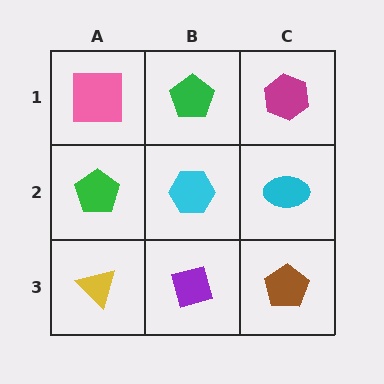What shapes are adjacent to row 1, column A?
A green pentagon (row 2, column A), a green pentagon (row 1, column B).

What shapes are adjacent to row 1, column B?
A cyan hexagon (row 2, column B), a pink square (row 1, column A), a magenta hexagon (row 1, column C).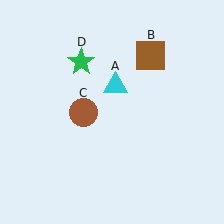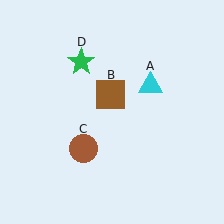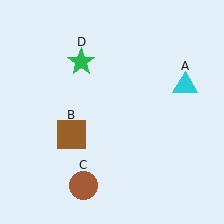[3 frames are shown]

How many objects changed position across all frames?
3 objects changed position: cyan triangle (object A), brown square (object B), brown circle (object C).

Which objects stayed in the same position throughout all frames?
Green star (object D) remained stationary.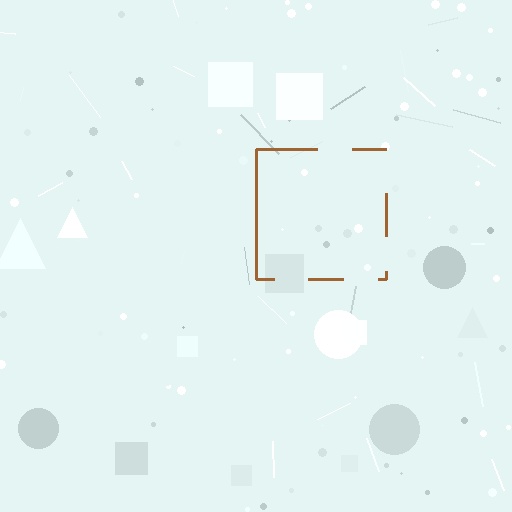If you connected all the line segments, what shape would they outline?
They would outline a square.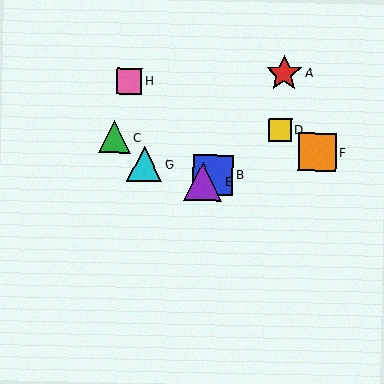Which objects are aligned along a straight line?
Objects B, D, E are aligned along a straight line.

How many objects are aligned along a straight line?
3 objects (B, D, E) are aligned along a straight line.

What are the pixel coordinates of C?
Object C is at (115, 137).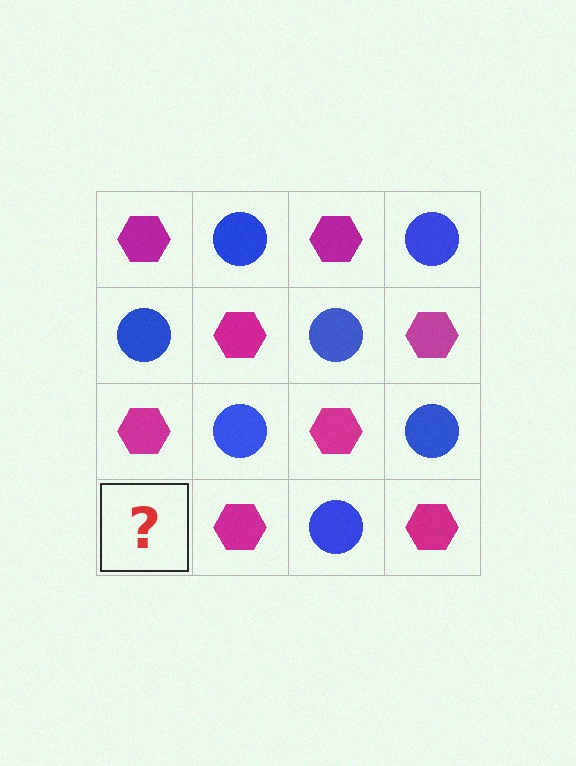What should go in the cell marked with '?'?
The missing cell should contain a blue circle.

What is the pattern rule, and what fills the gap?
The rule is that it alternates magenta hexagon and blue circle in a checkerboard pattern. The gap should be filled with a blue circle.